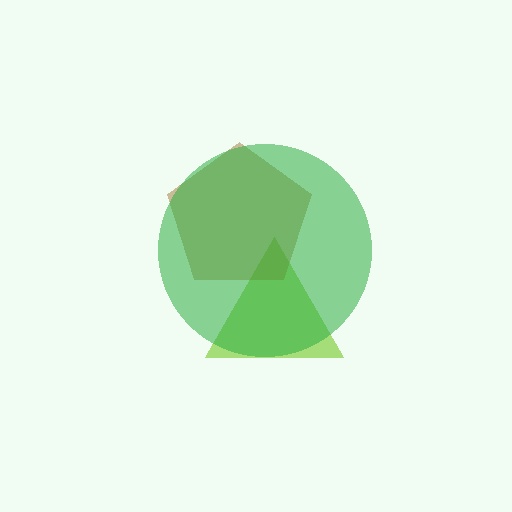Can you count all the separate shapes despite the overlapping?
Yes, there are 3 separate shapes.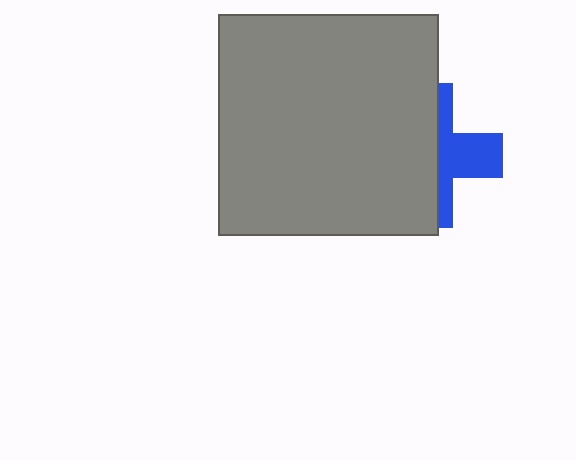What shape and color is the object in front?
The object in front is a gray square.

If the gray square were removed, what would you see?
You would see the complete blue cross.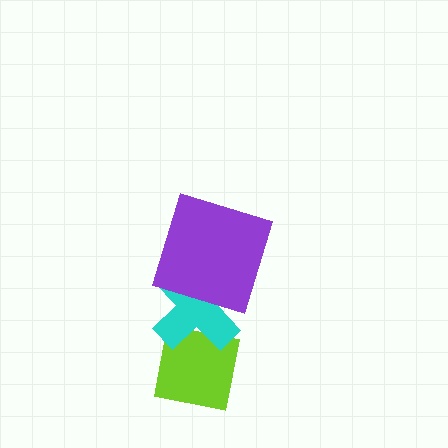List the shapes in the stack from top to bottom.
From top to bottom: the purple square, the cyan cross, the lime square.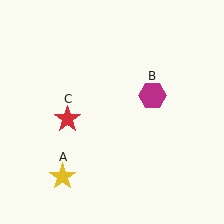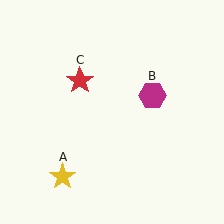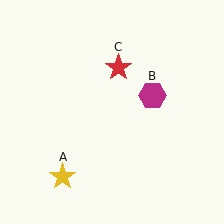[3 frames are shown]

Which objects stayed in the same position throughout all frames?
Yellow star (object A) and magenta hexagon (object B) remained stationary.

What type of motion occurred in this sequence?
The red star (object C) rotated clockwise around the center of the scene.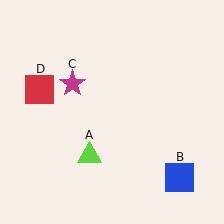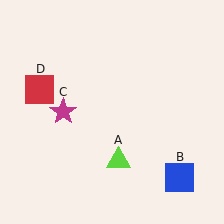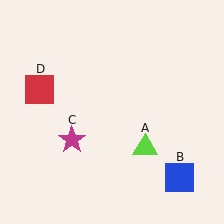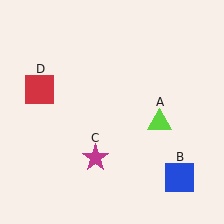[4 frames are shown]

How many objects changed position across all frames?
2 objects changed position: lime triangle (object A), magenta star (object C).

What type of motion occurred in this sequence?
The lime triangle (object A), magenta star (object C) rotated counterclockwise around the center of the scene.